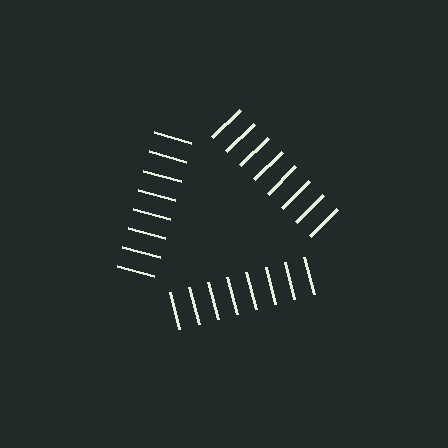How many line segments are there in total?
24 — 8 along each of the 3 edges.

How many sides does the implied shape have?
3 sides — the line-ends trace a triangle.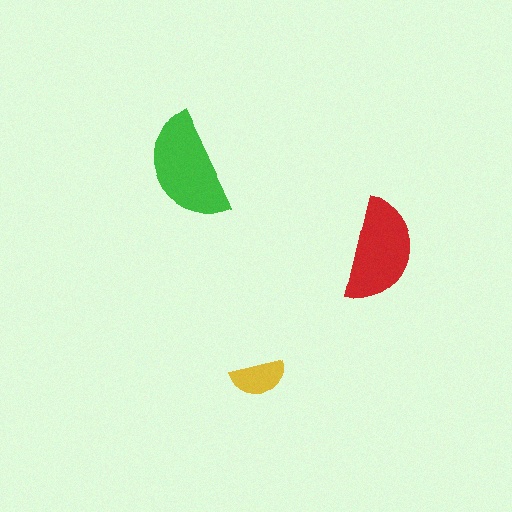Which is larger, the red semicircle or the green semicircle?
The green one.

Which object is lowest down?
The yellow semicircle is bottommost.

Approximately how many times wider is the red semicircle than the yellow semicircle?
About 2 times wider.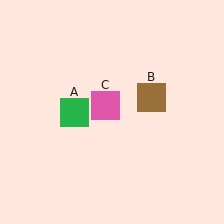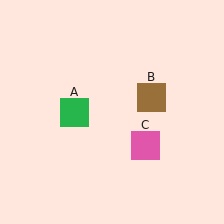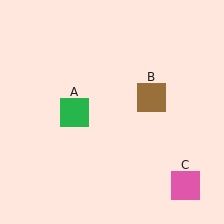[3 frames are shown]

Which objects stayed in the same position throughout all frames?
Green square (object A) and brown square (object B) remained stationary.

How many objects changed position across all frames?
1 object changed position: pink square (object C).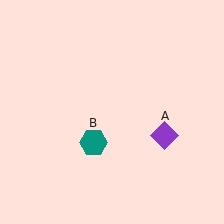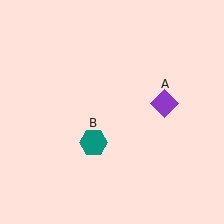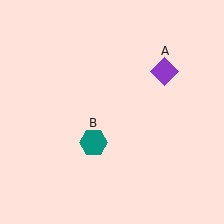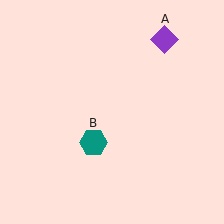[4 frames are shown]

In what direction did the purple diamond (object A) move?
The purple diamond (object A) moved up.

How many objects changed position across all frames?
1 object changed position: purple diamond (object A).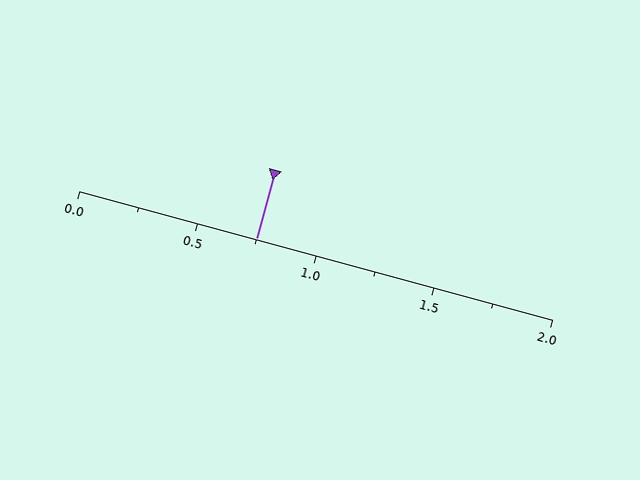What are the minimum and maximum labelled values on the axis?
The axis runs from 0.0 to 2.0.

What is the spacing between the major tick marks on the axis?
The major ticks are spaced 0.5 apart.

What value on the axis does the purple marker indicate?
The marker indicates approximately 0.75.